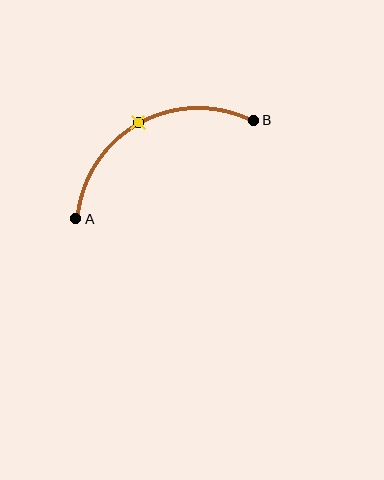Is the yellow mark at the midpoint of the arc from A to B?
Yes. The yellow mark lies on the arc at equal arc-length from both A and B — it is the arc midpoint.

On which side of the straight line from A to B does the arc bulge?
The arc bulges above the straight line connecting A and B.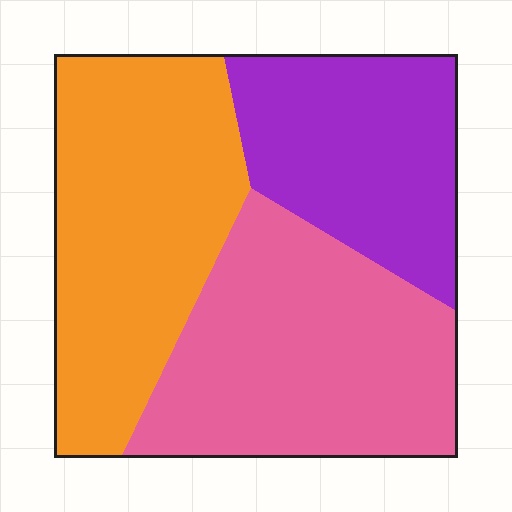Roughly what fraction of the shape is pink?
Pink takes up about three eighths (3/8) of the shape.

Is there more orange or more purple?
Orange.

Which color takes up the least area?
Purple, at roughly 25%.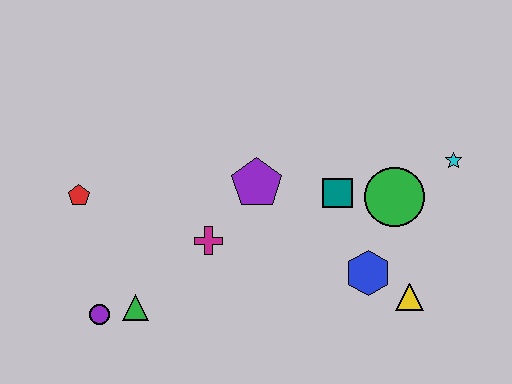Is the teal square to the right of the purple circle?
Yes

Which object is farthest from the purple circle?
The cyan star is farthest from the purple circle.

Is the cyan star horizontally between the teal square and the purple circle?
No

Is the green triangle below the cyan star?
Yes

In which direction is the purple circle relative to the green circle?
The purple circle is to the left of the green circle.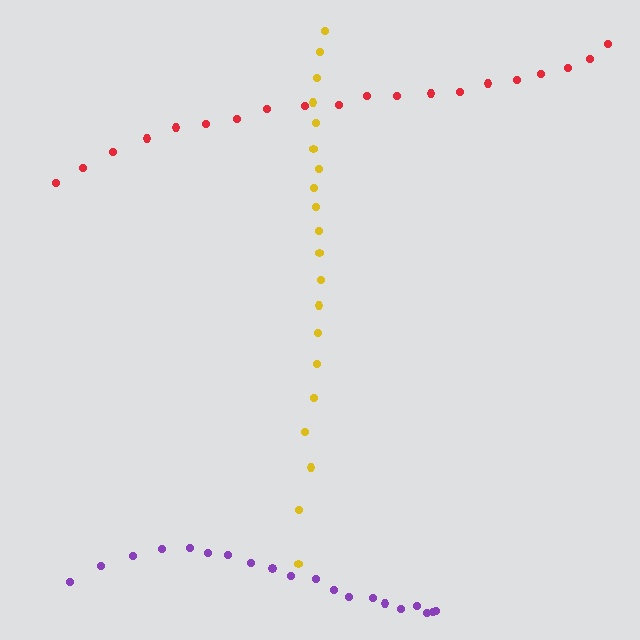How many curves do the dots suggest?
There are 3 distinct paths.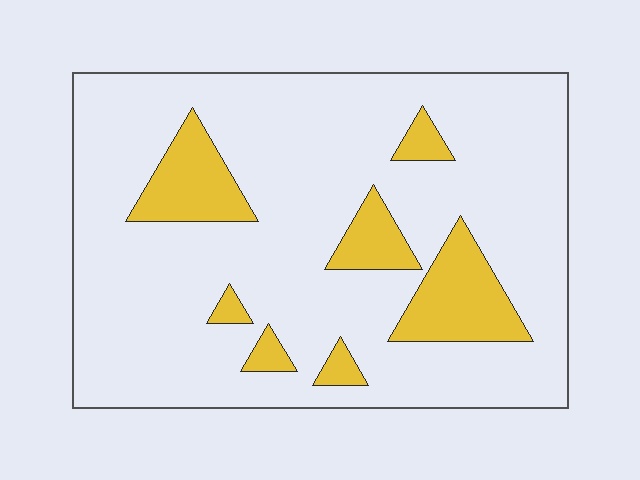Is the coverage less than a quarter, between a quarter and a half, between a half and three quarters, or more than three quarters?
Less than a quarter.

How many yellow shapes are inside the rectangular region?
7.